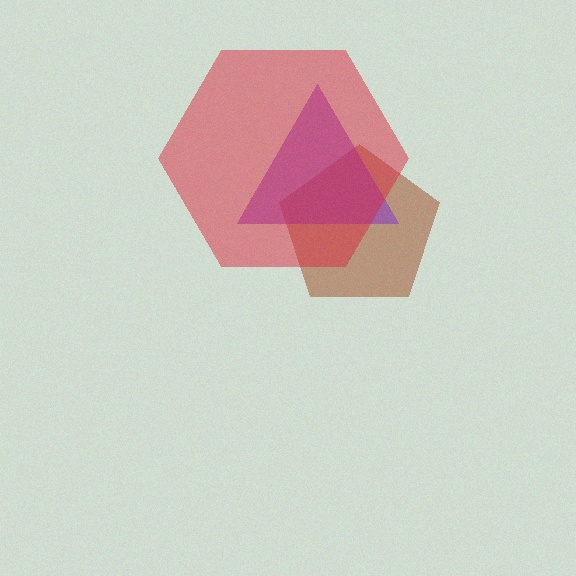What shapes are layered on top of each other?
The layered shapes are: a brown pentagon, a purple triangle, a red hexagon.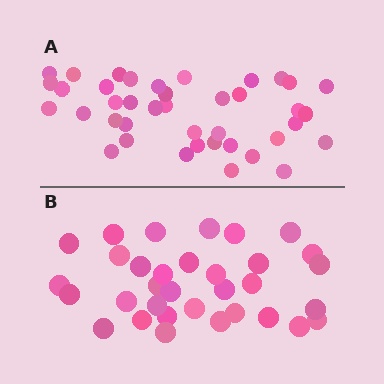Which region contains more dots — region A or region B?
Region A (the top region) has more dots.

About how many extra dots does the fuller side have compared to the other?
Region A has roughly 8 or so more dots than region B.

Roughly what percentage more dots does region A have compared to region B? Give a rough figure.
About 20% more.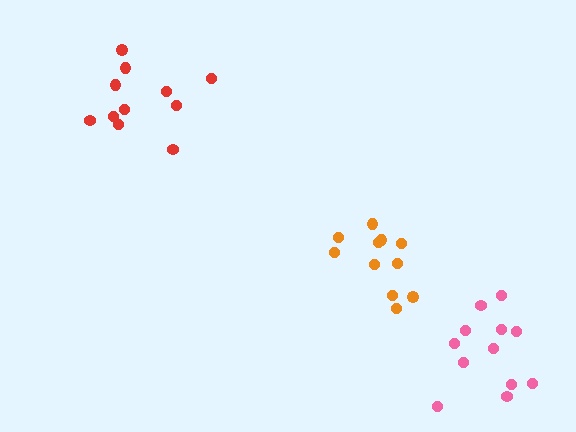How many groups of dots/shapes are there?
There are 3 groups.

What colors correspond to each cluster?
The clusters are colored: orange, red, pink.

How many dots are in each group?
Group 1: 11 dots, Group 2: 11 dots, Group 3: 12 dots (34 total).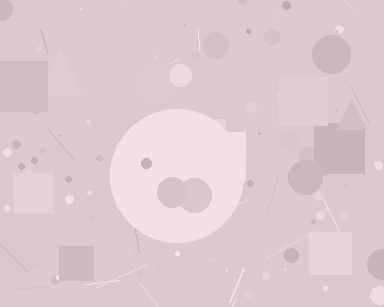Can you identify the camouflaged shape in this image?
The camouflaged shape is a circle.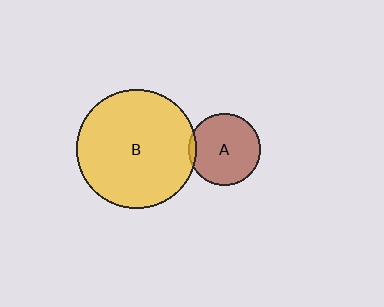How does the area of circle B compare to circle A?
Approximately 2.7 times.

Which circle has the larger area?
Circle B (yellow).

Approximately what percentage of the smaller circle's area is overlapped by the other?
Approximately 5%.